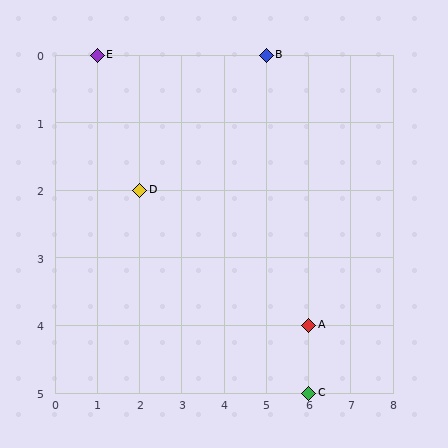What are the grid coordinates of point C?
Point C is at grid coordinates (6, 5).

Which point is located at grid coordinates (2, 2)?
Point D is at (2, 2).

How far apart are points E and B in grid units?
Points E and B are 4 columns apart.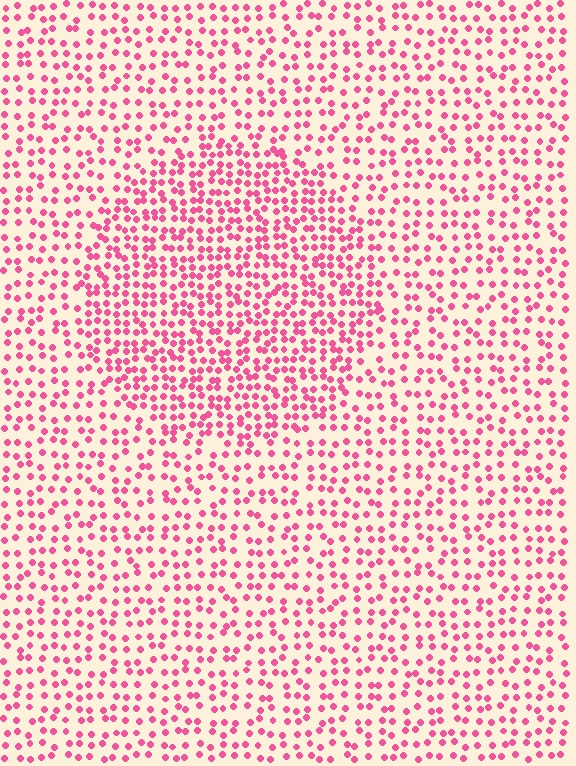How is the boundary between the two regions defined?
The boundary is defined by a change in element density (approximately 1.7x ratio). All elements are the same color, size, and shape.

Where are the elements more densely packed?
The elements are more densely packed inside the circle boundary.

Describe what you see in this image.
The image contains small pink elements arranged at two different densities. A circle-shaped region is visible where the elements are more densely packed than the surrounding area.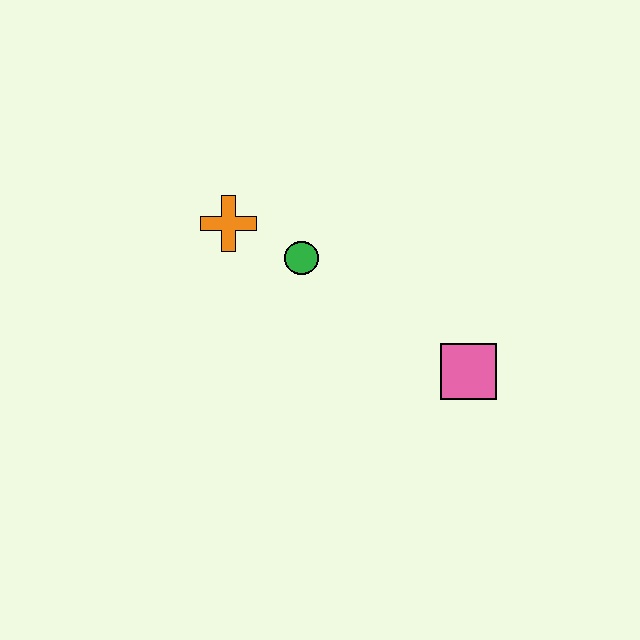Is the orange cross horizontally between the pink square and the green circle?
No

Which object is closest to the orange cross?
The green circle is closest to the orange cross.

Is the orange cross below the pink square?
No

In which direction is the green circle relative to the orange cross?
The green circle is to the right of the orange cross.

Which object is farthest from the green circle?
The pink square is farthest from the green circle.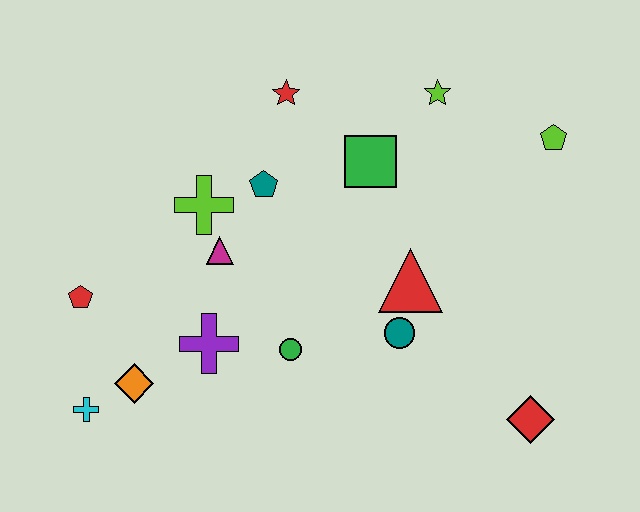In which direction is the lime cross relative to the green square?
The lime cross is to the left of the green square.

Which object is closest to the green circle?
The purple cross is closest to the green circle.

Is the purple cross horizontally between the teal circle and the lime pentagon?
No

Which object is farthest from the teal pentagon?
The red diamond is farthest from the teal pentagon.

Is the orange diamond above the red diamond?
Yes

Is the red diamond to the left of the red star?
No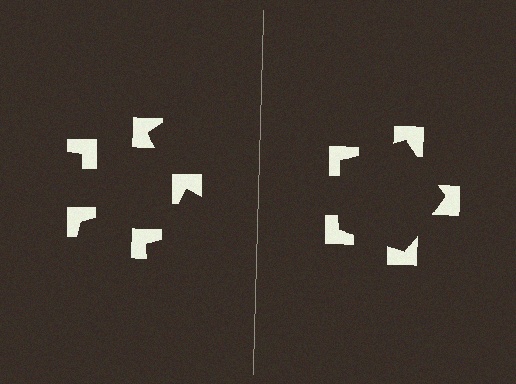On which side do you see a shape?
An illusory pentagon appears on the right side. On the left side the wedge cuts are rotated, so no coherent shape forms.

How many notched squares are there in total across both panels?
10 — 5 on each side.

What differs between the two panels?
The notched squares are positioned identically on both sides; only the wedge orientations differ. On the right they align to a pentagon; on the left they are misaligned.